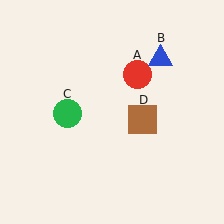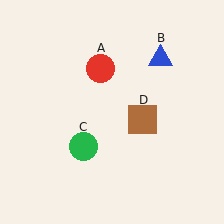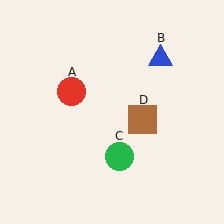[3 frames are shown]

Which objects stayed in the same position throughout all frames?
Blue triangle (object B) and brown square (object D) remained stationary.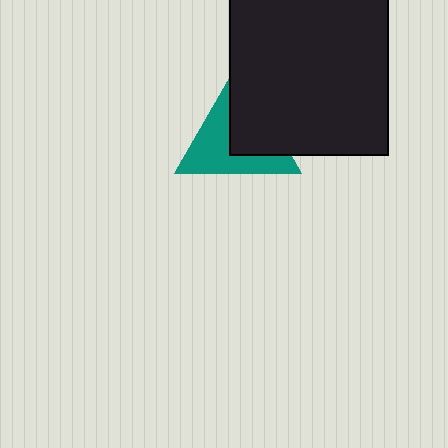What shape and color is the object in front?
The object in front is a black rectangle.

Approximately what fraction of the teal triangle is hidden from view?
Roughly 46% of the teal triangle is hidden behind the black rectangle.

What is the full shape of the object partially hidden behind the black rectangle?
The partially hidden object is a teal triangle.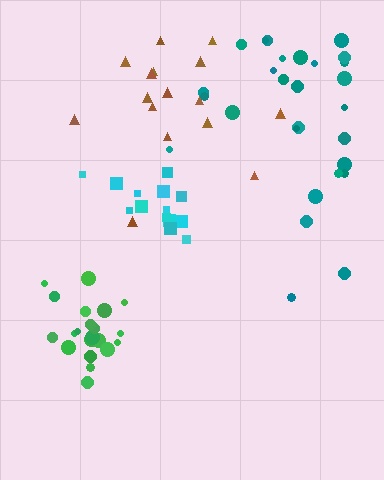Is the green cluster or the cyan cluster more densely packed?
Green.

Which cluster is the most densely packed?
Green.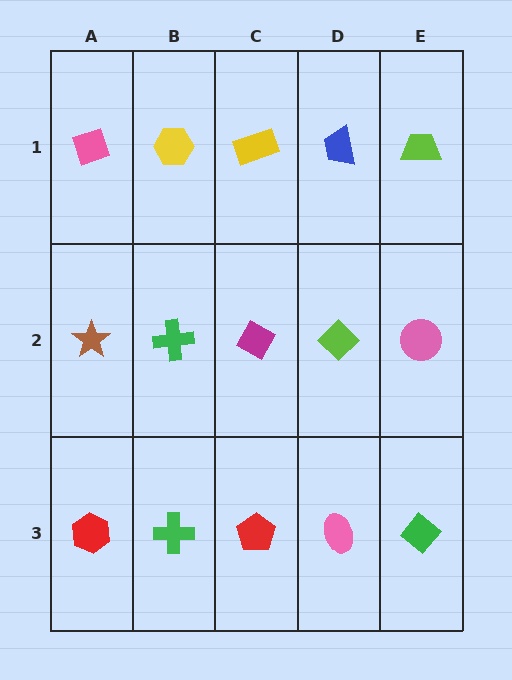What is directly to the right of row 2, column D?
A pink circle.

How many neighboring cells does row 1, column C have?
3.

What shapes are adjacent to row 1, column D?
A lime diamond (row 2, column D), a yellow rectangle (row 1, column C), a lime trapezoid (row 1, column E).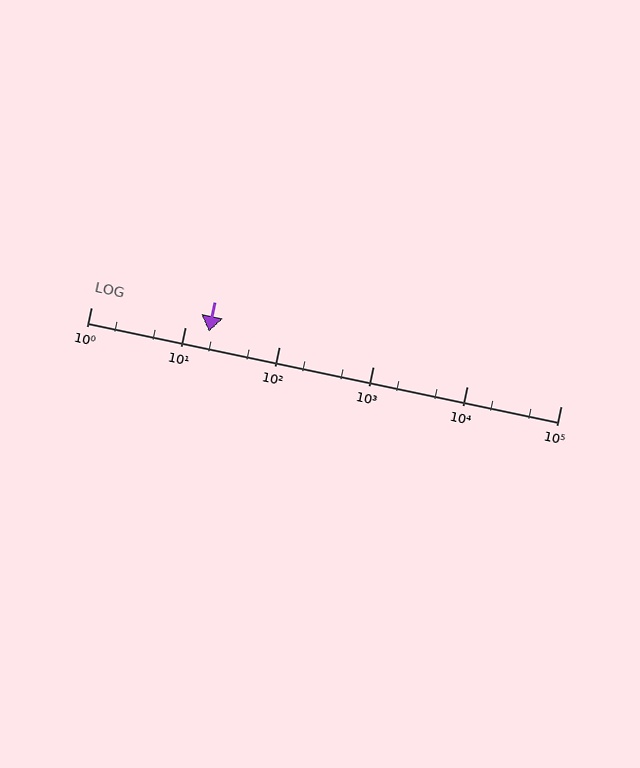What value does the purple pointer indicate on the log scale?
The pointer indicates approximately 18.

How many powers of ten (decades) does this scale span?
The scale spans 5 decades, from 1 to 100000.